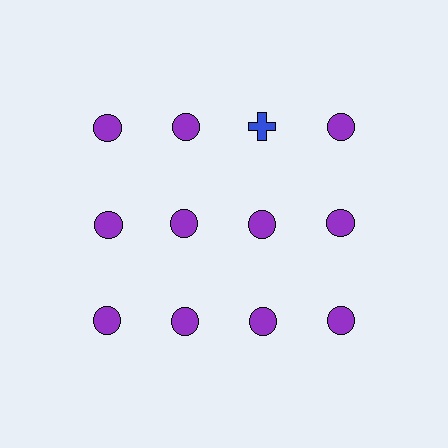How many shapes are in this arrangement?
There are 12 shapes arranged in a grid pattern.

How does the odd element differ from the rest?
It differs in both color (blue instead of purple) and shape (cross instead of circle).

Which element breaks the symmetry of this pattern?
The blue cross in the top row, center column breaks the symmetry. All other shapes are purple circles.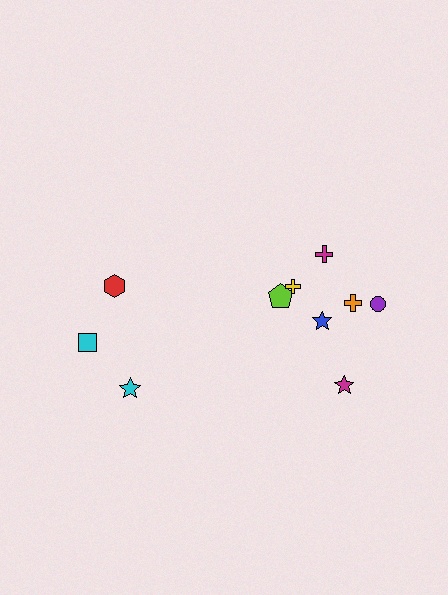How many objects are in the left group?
There are 3 objects.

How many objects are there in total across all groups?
There are 10 objects.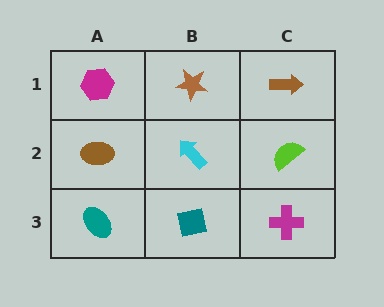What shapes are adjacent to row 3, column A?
A brown ellipse (row 2, column A), a teal square (row 3, column B).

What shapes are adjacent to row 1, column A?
A brown ellipse (row 2, column A), a brown star (row 1, column B).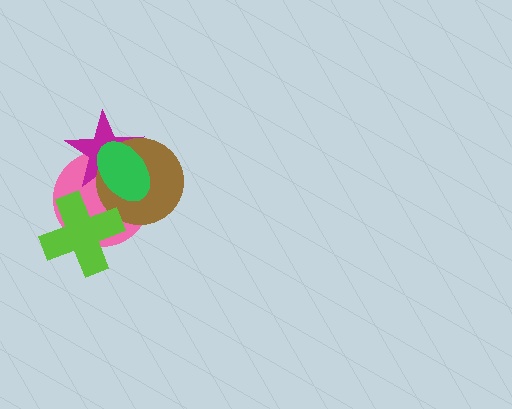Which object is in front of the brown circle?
The green ellipse is in front of the brown circle.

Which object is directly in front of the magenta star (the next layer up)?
The brown circle is directly in front of the magenta star.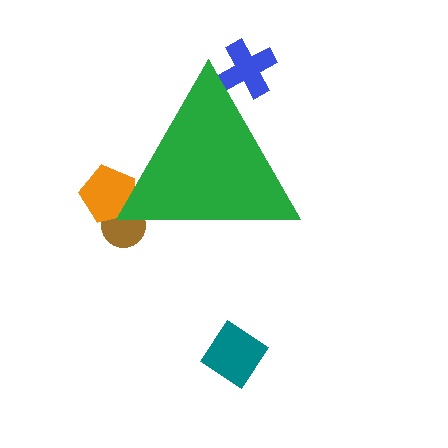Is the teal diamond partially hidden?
No, the teal diamond is fully visible.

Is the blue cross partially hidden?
Yes, the blue cross is partially hidden behind the green triangle.